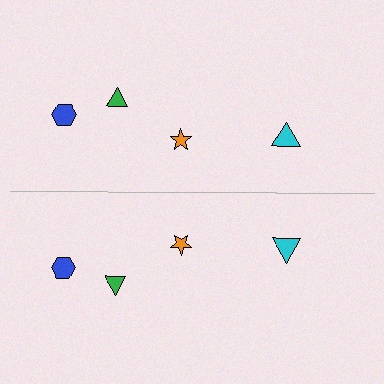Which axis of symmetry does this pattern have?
The pattern has a horizontal axis of symmetry running through the center of the image.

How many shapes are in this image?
There are 8 shapes in this image.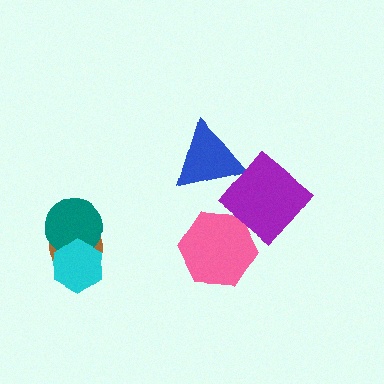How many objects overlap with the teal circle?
2 objects overlap with the teal circle.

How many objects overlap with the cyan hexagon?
2 objects overlap with the cyan hexagon.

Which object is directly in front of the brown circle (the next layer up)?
The teal circle is directly in front of the brown circle.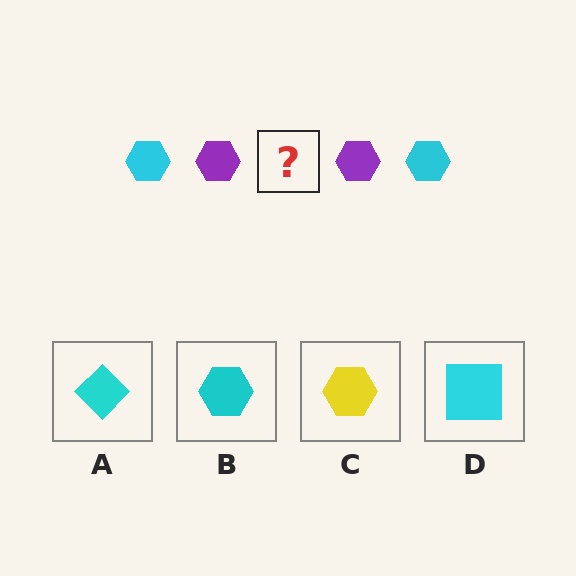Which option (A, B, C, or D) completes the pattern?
B.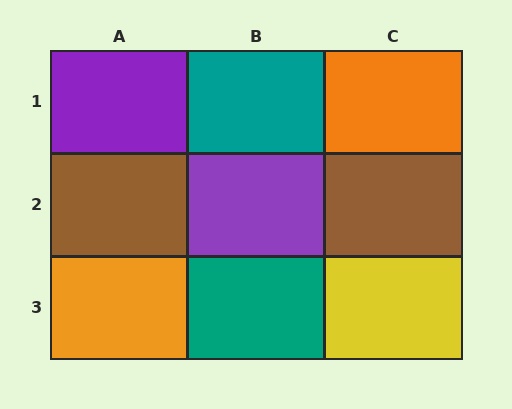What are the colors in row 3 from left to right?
Orange, teal, yellow.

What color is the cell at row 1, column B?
Teal.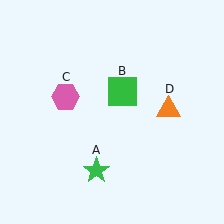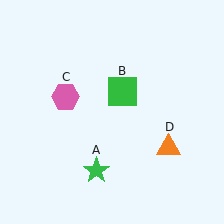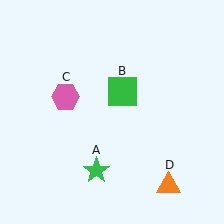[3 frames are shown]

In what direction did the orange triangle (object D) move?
The orange triangle (object D) moved down.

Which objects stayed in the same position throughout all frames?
Green star (object A) and green square (object B) and pink hexagon (object C) remained stationary.